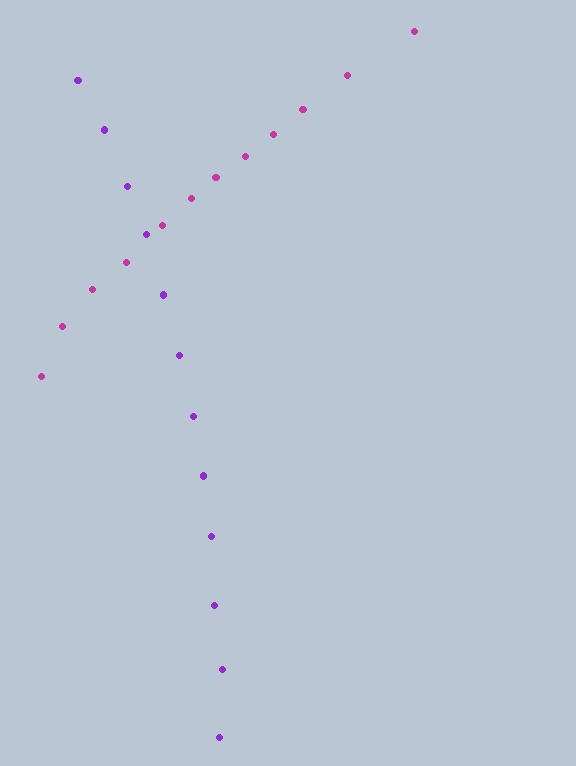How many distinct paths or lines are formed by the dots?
There are 2 distinct paths.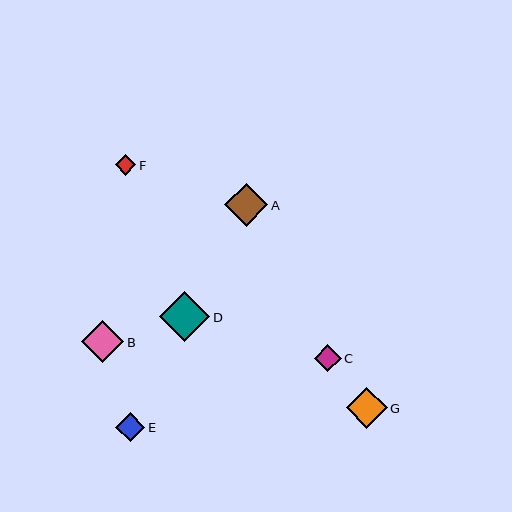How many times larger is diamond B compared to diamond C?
Diamond B is approximately 1.6 times the size of diamond C.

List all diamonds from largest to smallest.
From largest to smallest: D, A, B, G, E, C, F.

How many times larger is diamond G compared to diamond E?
Diamond G is approximately 1.4 times the size of diamond E.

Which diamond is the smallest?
Diamond F is the smallest with a size of approximately 21 pixels.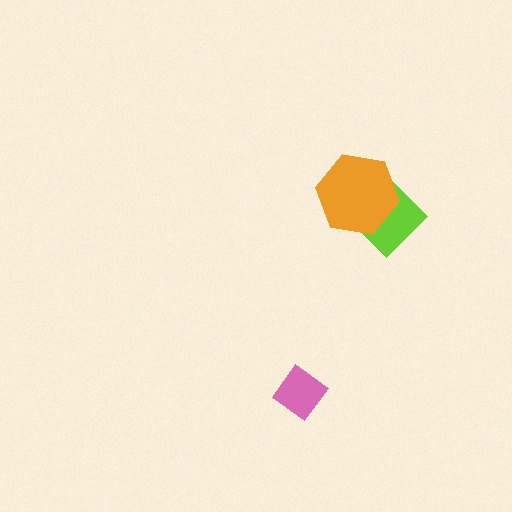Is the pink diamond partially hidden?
No, no other shape covers it.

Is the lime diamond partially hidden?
Yes, it is partially covered by another shape.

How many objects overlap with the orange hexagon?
1 object overlaps with the orange hexagon.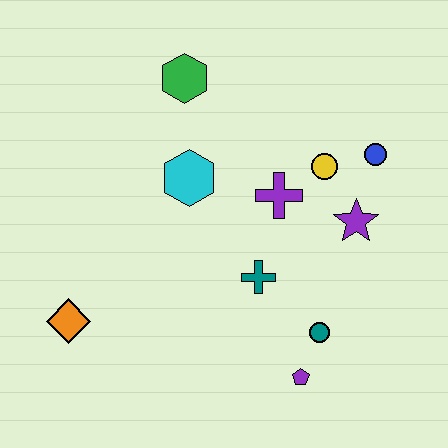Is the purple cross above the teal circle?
Yes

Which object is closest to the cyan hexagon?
The purple cross is closest to the cyan hexagon.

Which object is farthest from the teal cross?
The green hexagon is farthest from the teal cross.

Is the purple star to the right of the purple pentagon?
Yes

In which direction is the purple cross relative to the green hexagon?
The purple cross is below the green hexagon.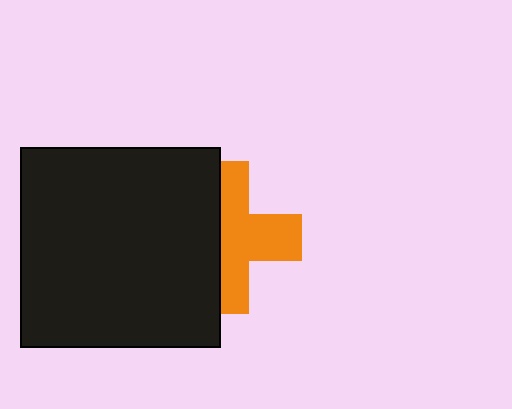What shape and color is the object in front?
The object in front is a black square.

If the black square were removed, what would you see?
You would see the complete orange cross.